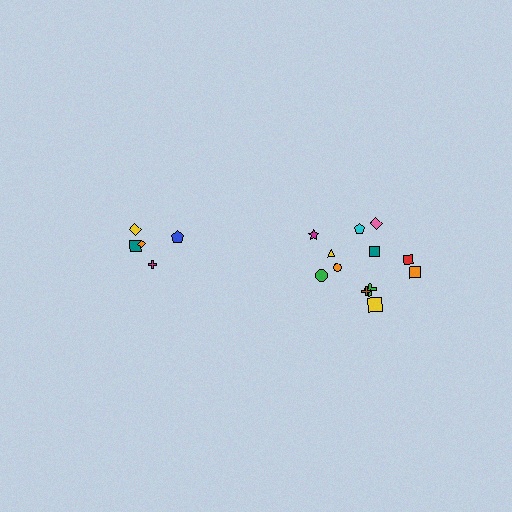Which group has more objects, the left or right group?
The right group.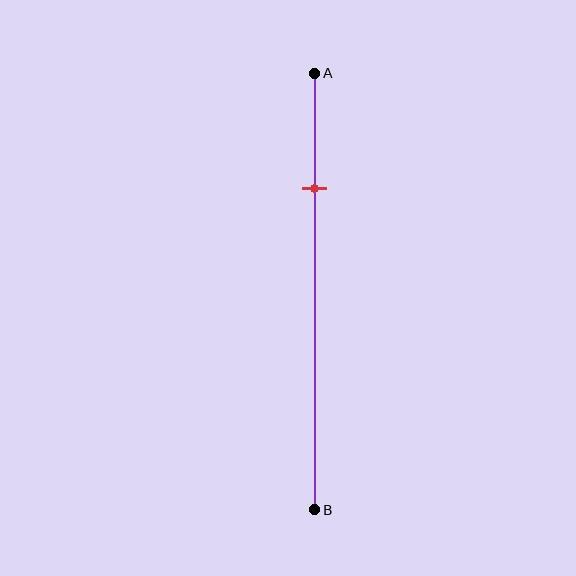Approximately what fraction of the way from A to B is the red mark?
The red mark is approximately 25% of the way from A to B.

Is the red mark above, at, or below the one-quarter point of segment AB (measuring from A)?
The red mark is approximately at the one-quarter point of segment AB.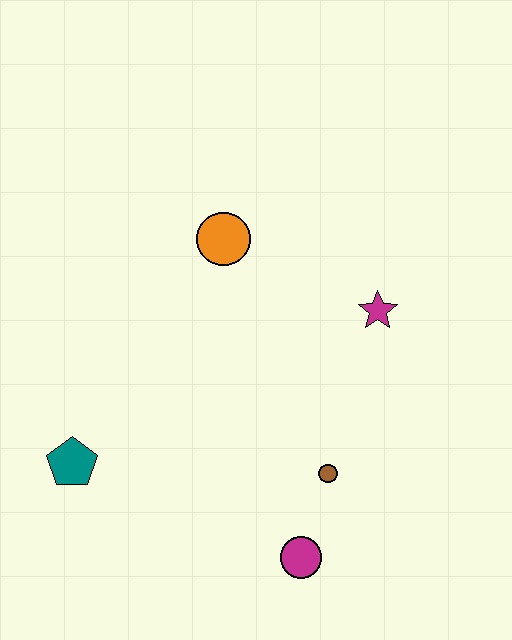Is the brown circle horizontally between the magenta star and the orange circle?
Yes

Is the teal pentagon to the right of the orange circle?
No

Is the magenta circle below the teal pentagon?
Yes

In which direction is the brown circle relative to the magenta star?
The brown circle is below the magenta star.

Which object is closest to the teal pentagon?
The magenta circle is closest to the teal pentagon.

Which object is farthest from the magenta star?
The teal pentagon is farthest from the magenta star.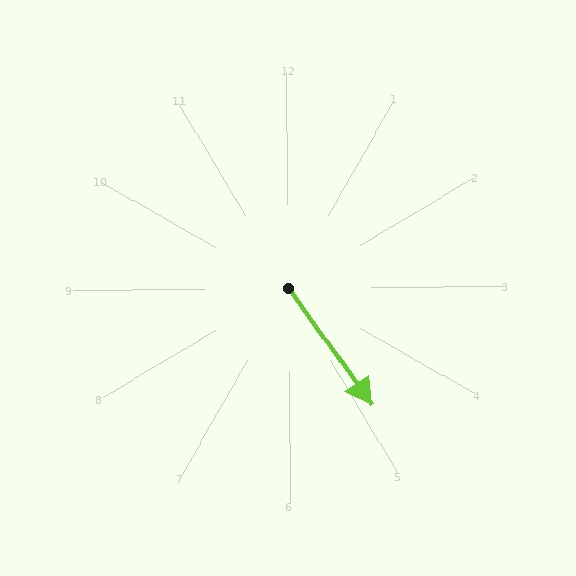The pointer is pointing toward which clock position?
Roughly 5 o'clock.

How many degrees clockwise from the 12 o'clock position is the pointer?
Approximately 145 degrees.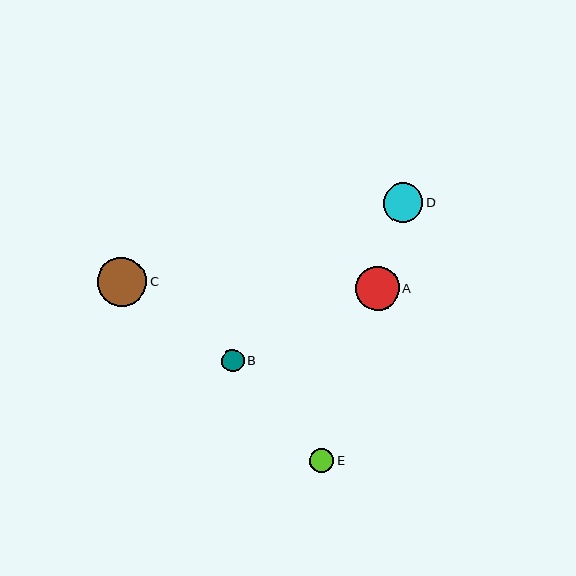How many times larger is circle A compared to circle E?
Circle A is approximately 1.8 times the size of circle E.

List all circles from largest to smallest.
From largest to smallest: C, A, D, E, B.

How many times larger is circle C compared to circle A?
Circle C is approximately 1.1 times the size of circle A.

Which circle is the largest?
Circle C is the largest with a size of approximately 49 pixels.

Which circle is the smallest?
Circle B is the smallest with a size of approximately 22 pixels.